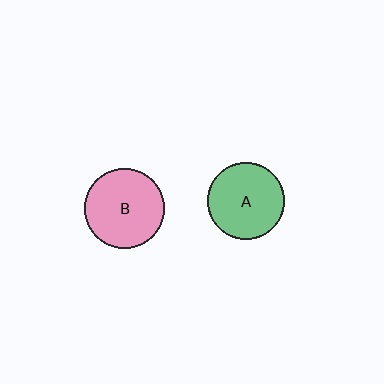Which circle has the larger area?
Circle B (pink).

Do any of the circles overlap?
No, none of the circles overlap.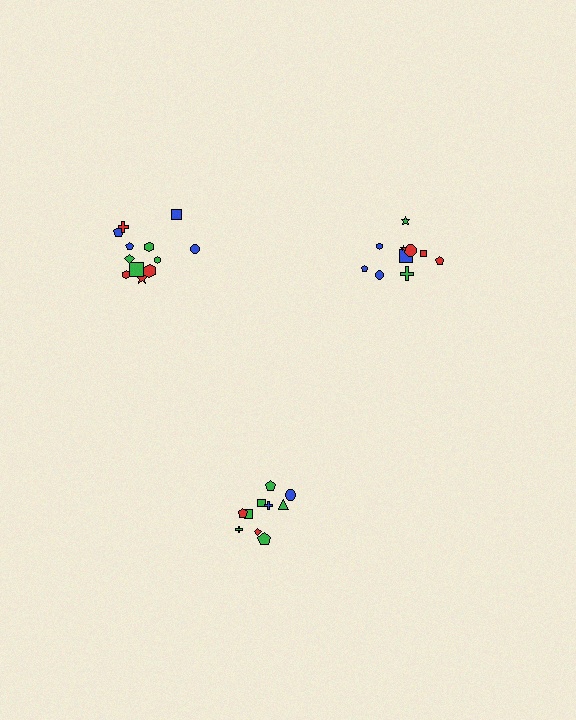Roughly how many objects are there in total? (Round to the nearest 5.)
Roughly 30 objects in total.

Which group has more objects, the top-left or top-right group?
The top-left group.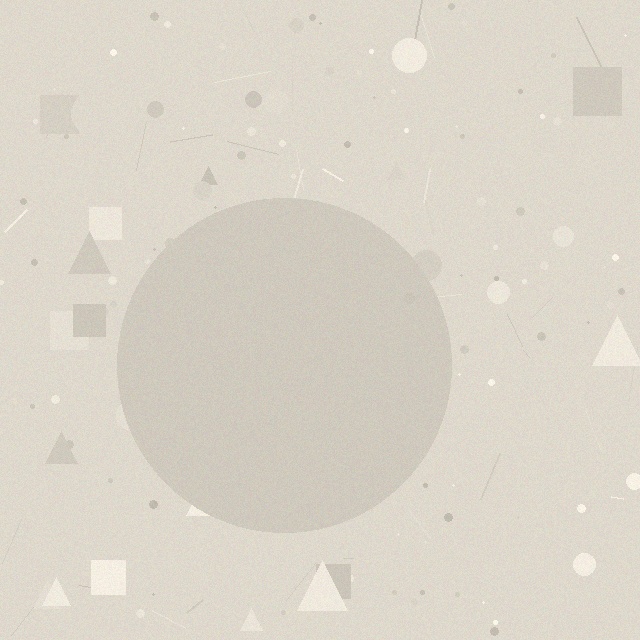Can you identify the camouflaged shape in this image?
The camouflaged shape is a circle.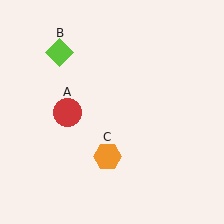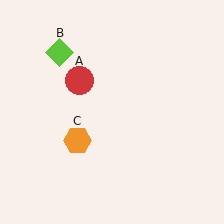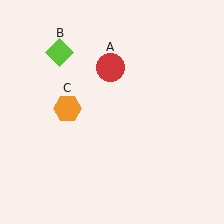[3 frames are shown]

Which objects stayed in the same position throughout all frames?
Lime diamond (object B) remained stationary.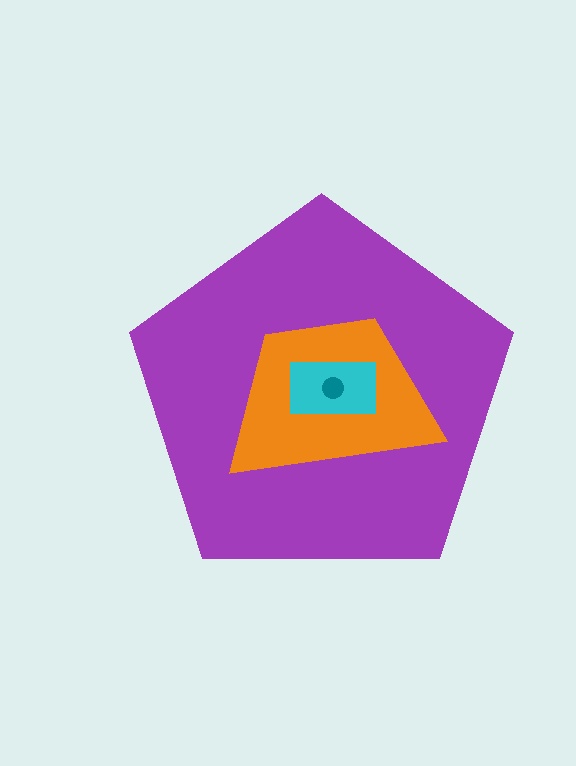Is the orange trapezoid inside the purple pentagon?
Yes.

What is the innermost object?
The teal circle.